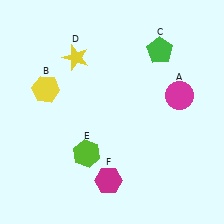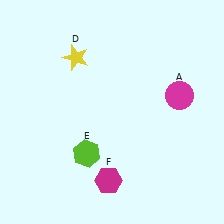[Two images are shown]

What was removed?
The green pentagon (C), the yellow hexagon (B) were removed in Image 2.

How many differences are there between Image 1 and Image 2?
There are 2 differences between the two images.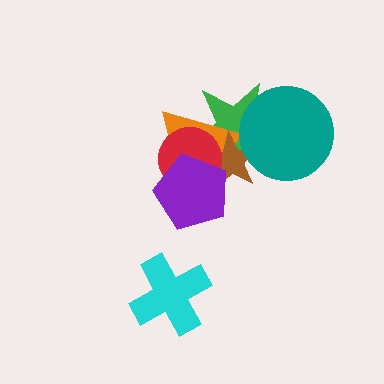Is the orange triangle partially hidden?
Yes, it is partially covered by another shape.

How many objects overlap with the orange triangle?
4 objects overlap with the orange triangle.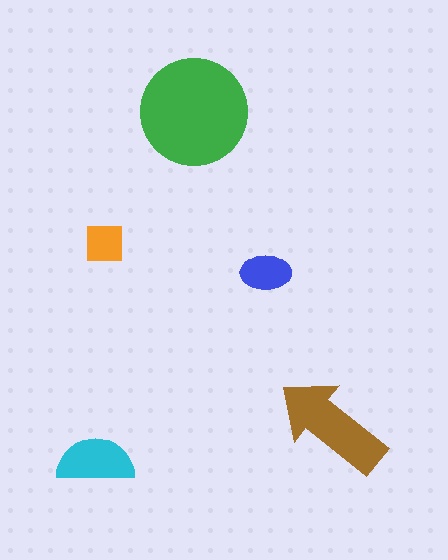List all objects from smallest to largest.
The orange square, the blue ellipse, the cyan semicircle, the brown arrow, the green circle.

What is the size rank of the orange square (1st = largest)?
5th.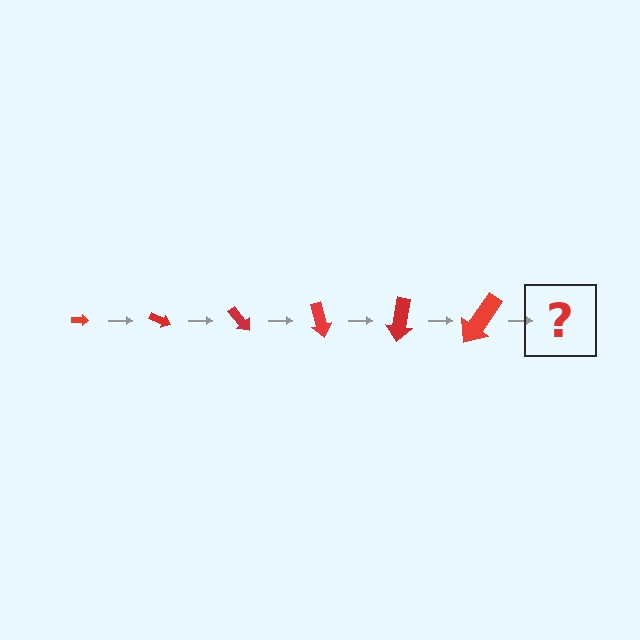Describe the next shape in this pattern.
It should be an arrow, larger than the previous one and rotated 150 degrees from the start.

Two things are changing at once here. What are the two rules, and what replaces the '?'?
The two rules are that the arrow grows larger each step and it rotates 25 degrees each step. The '?' should be an arrow, larger than the previous one and rotated 150 degrees from the start.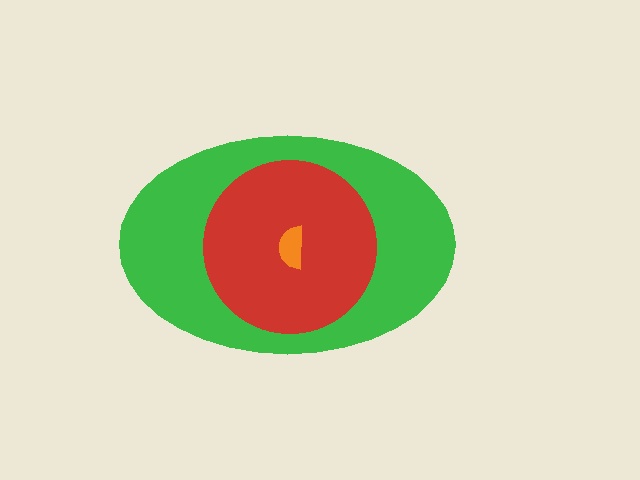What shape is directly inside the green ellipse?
The red circle.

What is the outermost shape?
The green ellipse.